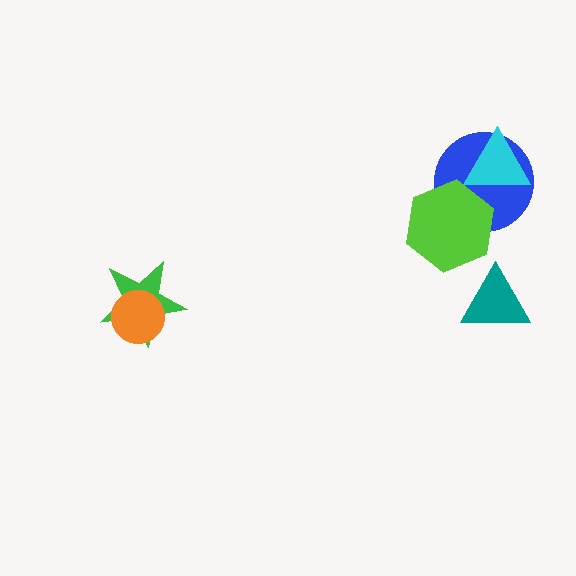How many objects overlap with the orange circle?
1 object overlaps with the orange circle.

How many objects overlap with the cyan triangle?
1 object overlaps with the cyan triangle.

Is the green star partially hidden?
Yes, it is partially covered by another shape.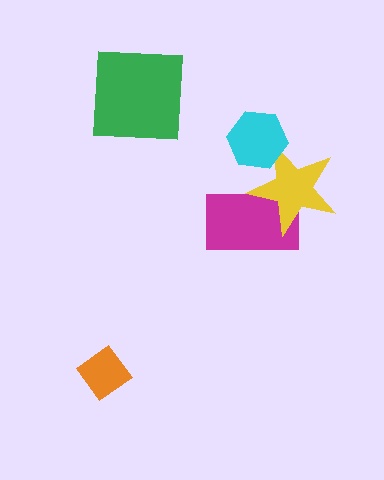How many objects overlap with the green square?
0 objects overlap with the green square.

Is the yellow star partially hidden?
Yes, it is partially covered by another shape.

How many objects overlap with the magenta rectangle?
1 object overlaps with the magenta rectangle.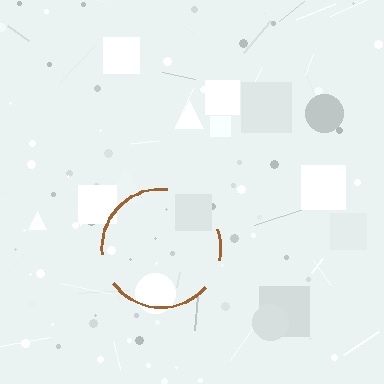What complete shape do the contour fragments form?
The contour fragments form a circle.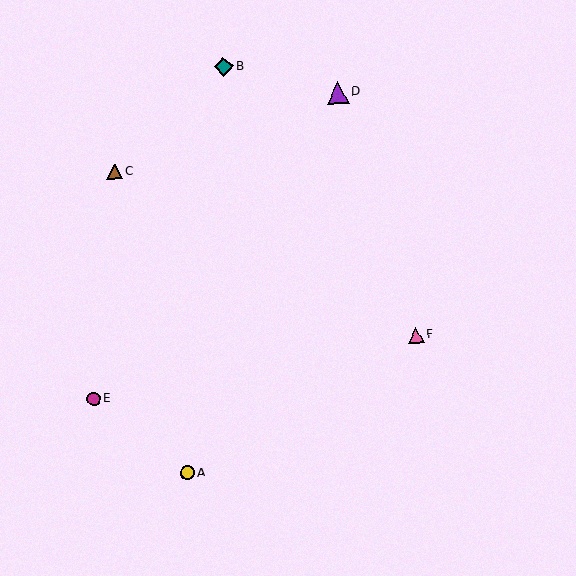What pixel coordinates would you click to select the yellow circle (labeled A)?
Click at (187, 473) to select the yellow circle A.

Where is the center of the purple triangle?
The center of the purple triangle is at (338, 92).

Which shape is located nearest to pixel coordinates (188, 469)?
The yellow circle (labeled A) at (187, 473) is nearest to that location.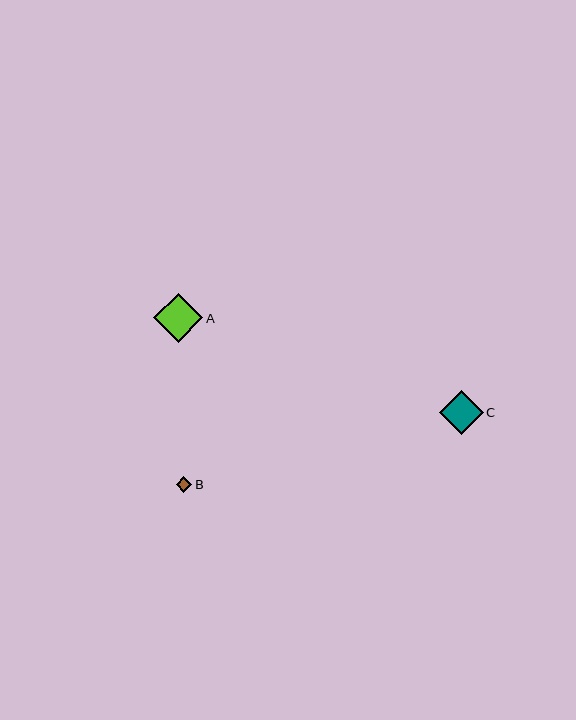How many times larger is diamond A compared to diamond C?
Diamond A is approximately 1.1 times the size of diamond C.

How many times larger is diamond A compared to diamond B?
Diamond A is approximately 3.1 times the size of diamond B.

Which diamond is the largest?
Diamond A is the largest with a size of approximately 49 pixels.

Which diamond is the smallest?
Diamond B is the smallest with a size of approximately 16 pixels.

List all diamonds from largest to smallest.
From largest to smallest: A, C, B.